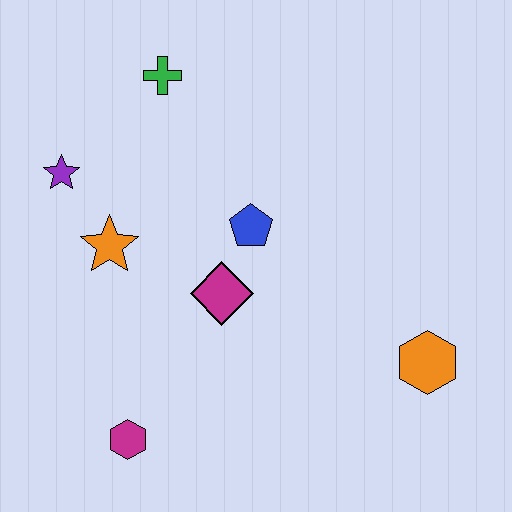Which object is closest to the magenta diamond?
The blue pentagon is closest to the magenta diamond.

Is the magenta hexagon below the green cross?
Yes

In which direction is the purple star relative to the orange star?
The purple star is above the orange star.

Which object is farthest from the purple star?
The orange hexagon is farthest from the purple star.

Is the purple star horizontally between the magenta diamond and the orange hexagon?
No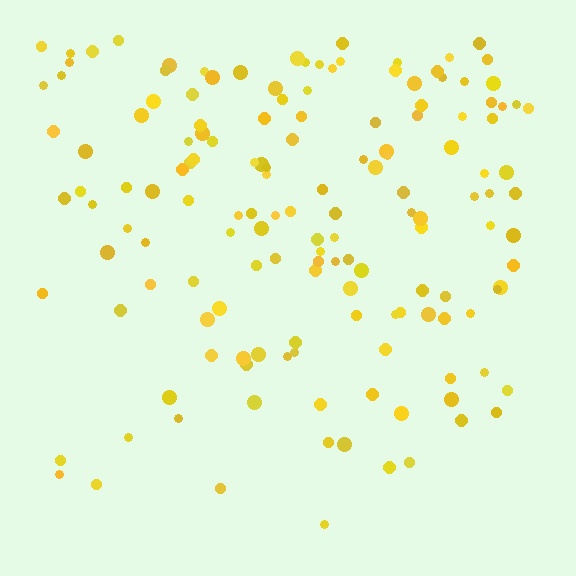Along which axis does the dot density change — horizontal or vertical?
Vertical.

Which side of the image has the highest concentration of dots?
The top.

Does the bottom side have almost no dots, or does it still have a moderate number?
Still a moderate number, just noticeably fewer than the top.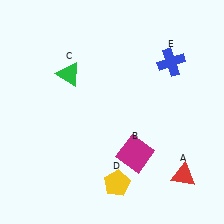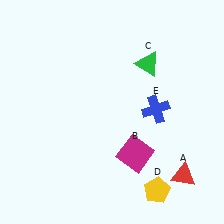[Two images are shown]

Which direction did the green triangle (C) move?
The green triangle (C) moved right.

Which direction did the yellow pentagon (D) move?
The yellow pentagon (D) moved right.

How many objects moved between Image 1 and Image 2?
3 objects moved between the two images.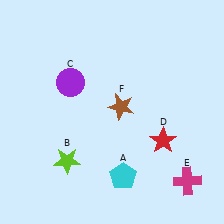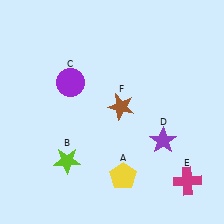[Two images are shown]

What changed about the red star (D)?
In Image 1, D is red. In Image 2, it changed to purple.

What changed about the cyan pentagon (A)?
In Image 1, A is cyan. In Image 2, it changed to yellow.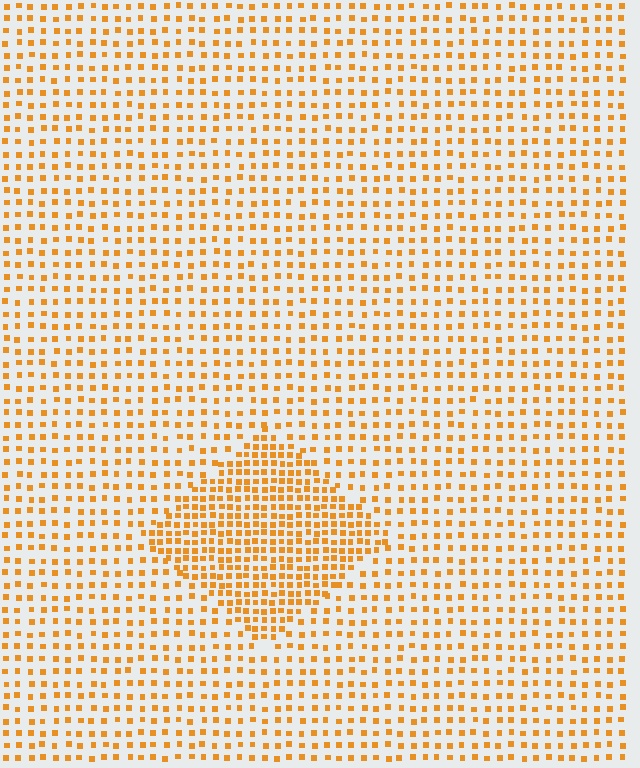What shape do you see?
I see a diamond.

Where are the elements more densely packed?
The elements are more densely packed inside the diamond boundary.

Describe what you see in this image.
The image contains small orange elements arranged at two different densities. A diamond-shaped region is visible where the elements are more densely packed than the surrounding area.